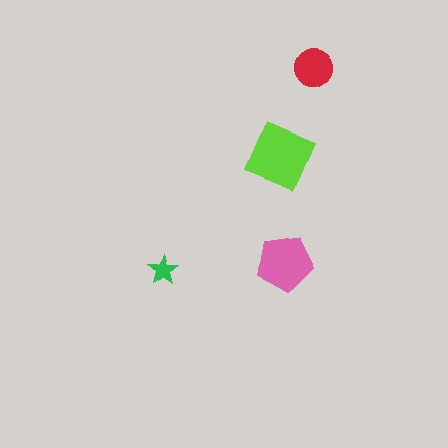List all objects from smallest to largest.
The green star, the red circle, the pink pentagon, the lime diamond.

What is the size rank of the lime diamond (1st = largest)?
1st.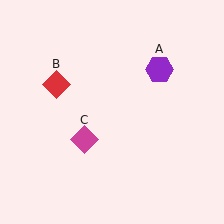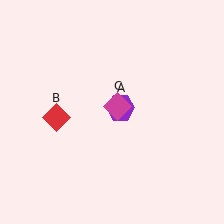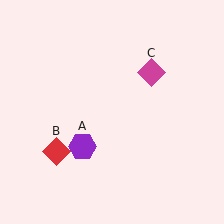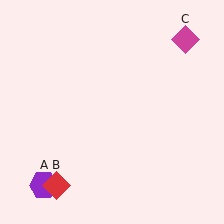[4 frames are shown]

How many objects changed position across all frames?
3 objects changed position: purple hexagon (object A), red diamond (object B), magenta diamond (object C).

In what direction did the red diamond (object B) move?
The red diamond (object B) moved down.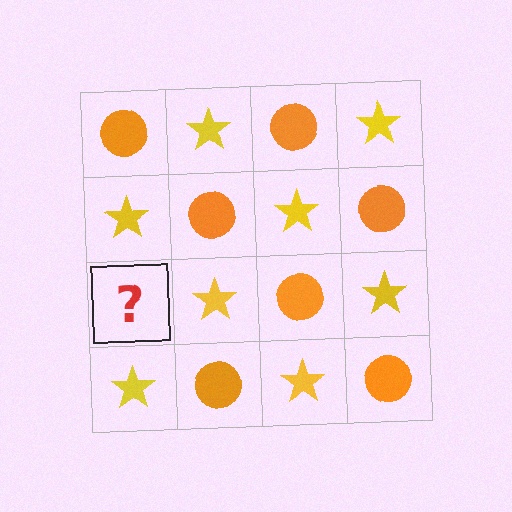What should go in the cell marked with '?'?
The missing cell should contain an orange circle.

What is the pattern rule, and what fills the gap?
The rule is that it alternates orange circle and yellow star in a checkerboard pattern. The gap should be filled with an orange circle.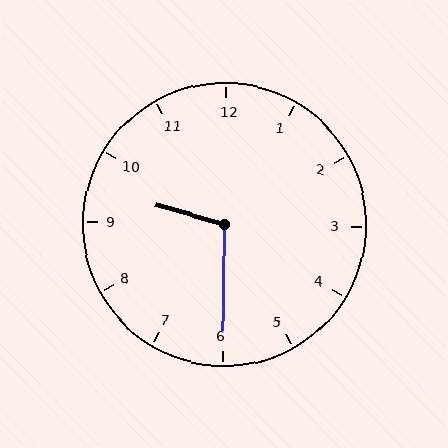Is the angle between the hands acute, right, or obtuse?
It is obtuse.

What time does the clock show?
9:30.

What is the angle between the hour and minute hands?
Approximately 105 degrees.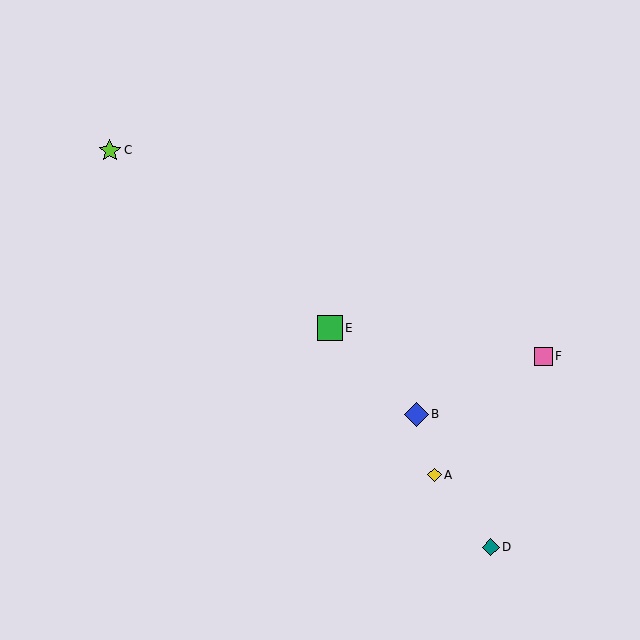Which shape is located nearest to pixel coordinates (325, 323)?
The green square (labeled E) at (330, 328) is nearest to that location.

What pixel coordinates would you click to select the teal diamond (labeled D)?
Click at (491, 547) to select the teal diamond D.